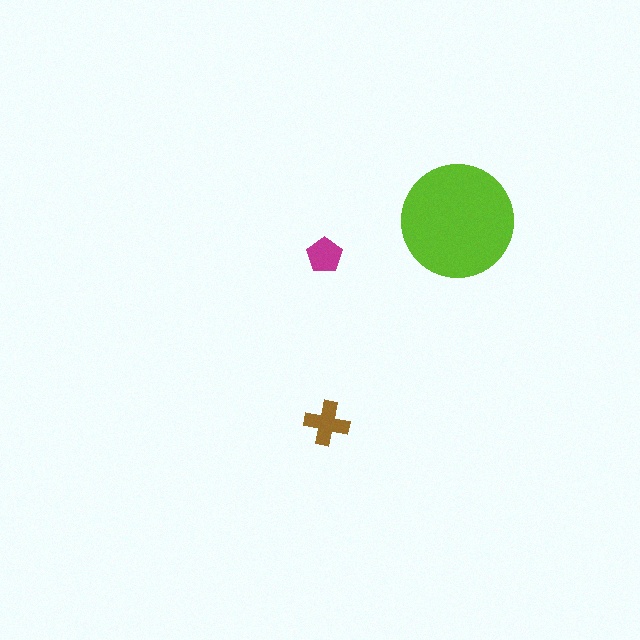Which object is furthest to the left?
The magenta pentagon is leftmost.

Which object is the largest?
The lime circle.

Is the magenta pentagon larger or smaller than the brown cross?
Smaller.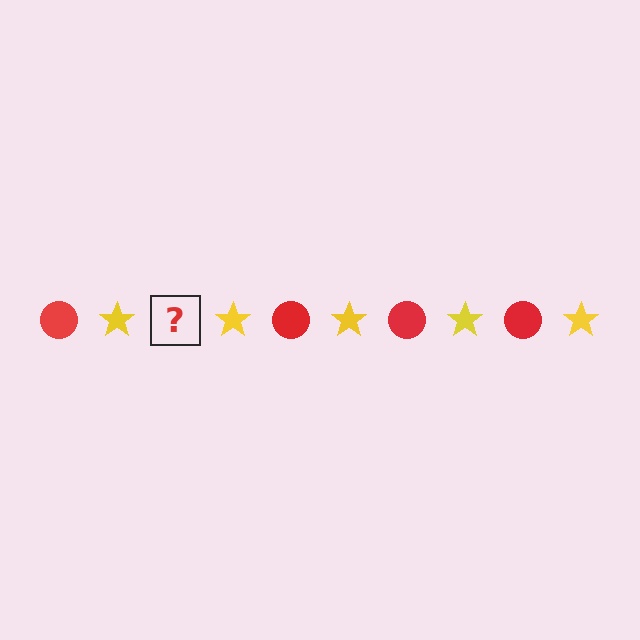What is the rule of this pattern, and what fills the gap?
The rule is that the pattern alternates between red circle and yellow star. The gap should be filled with a red circle.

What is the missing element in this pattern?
The missing element is a red circle.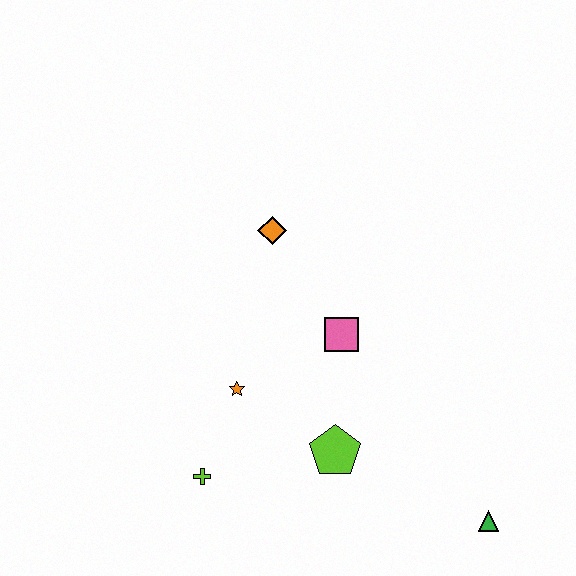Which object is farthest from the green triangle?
The orange diamond is farthest from the green triangle.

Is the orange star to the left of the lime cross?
No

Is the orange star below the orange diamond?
Yes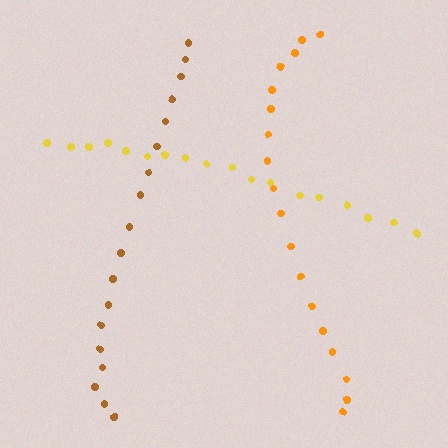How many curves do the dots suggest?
There are 3 distinct paths.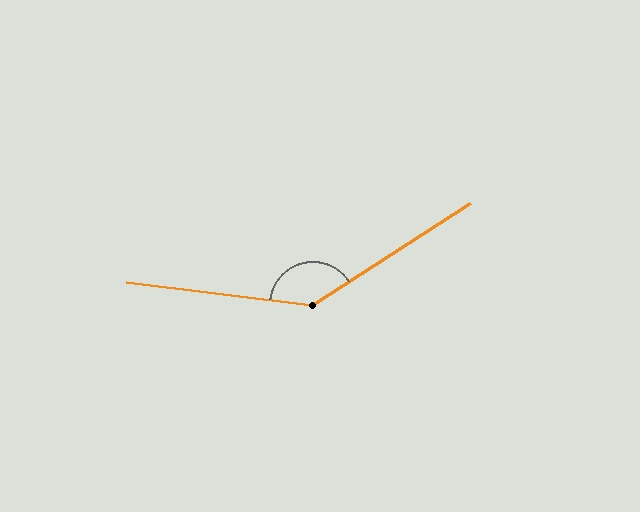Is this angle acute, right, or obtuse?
It is obtuse.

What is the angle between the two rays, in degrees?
Approximately 141 degrees.